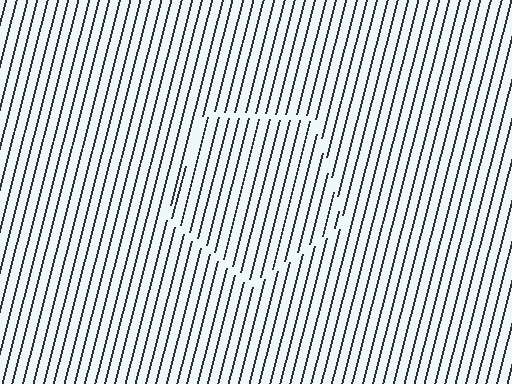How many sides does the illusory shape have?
5 sides — the line-ends trace a pentagon.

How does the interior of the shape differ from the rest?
The interior of the shape contains the same grating, shifted by half a period — the contour is defined by the phase discontinuity where line-ends from the inner and outer gratings abut.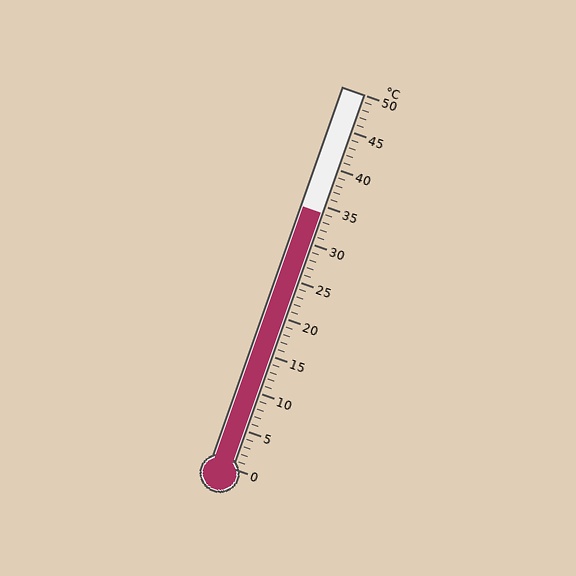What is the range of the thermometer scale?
The thermometer scale ranges from 0°C to 50°C.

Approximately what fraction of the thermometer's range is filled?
The thermometer is filled to approximately 70% of its range.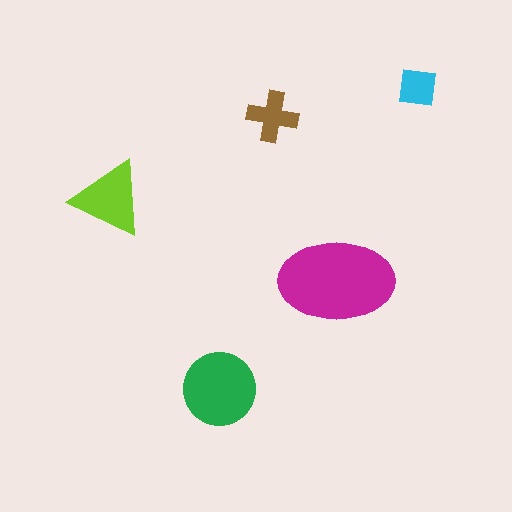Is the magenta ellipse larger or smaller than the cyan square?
Larger.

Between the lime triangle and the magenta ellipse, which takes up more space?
The magenta ellipse.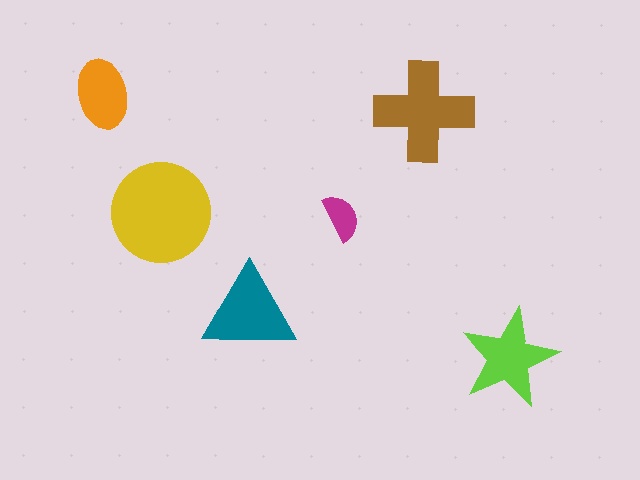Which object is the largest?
The yellow circle.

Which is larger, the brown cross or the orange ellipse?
The brown cross.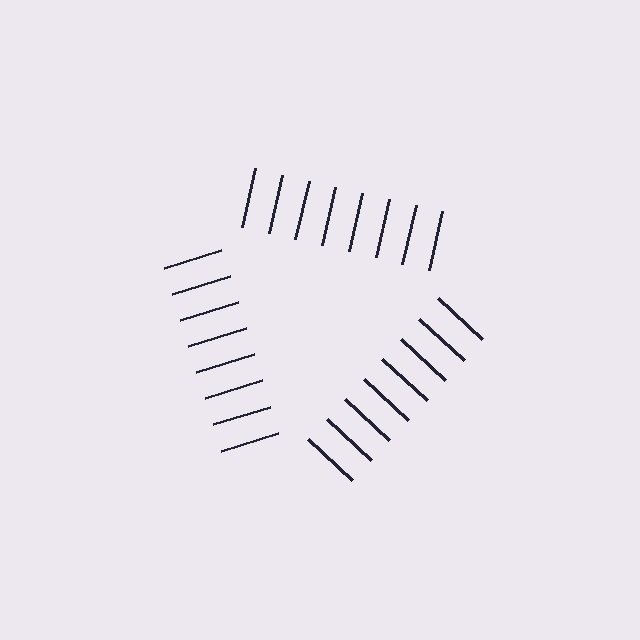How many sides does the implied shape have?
3 sides — the line-ends trace a triangle.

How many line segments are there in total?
24 — 8 along each of the 3 edges.